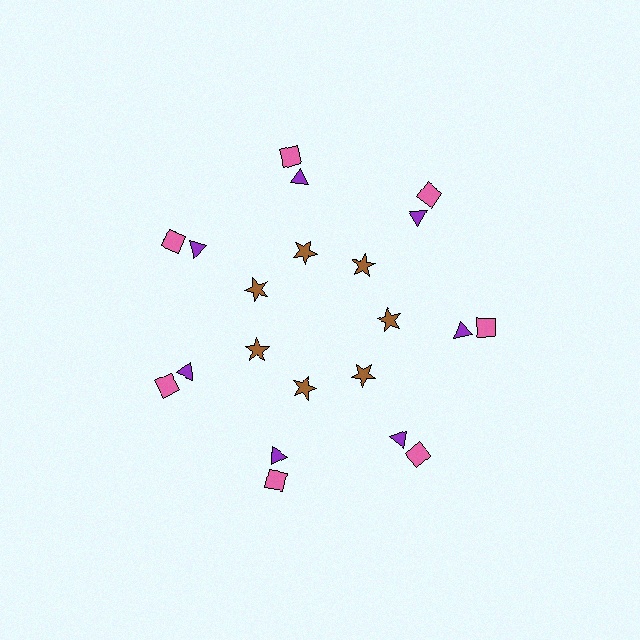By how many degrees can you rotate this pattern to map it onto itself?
The pattern maps onto itself every 51 degrees of rotation.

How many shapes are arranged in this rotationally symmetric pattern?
There are 21 shapes, arranged in 7 groups of 3.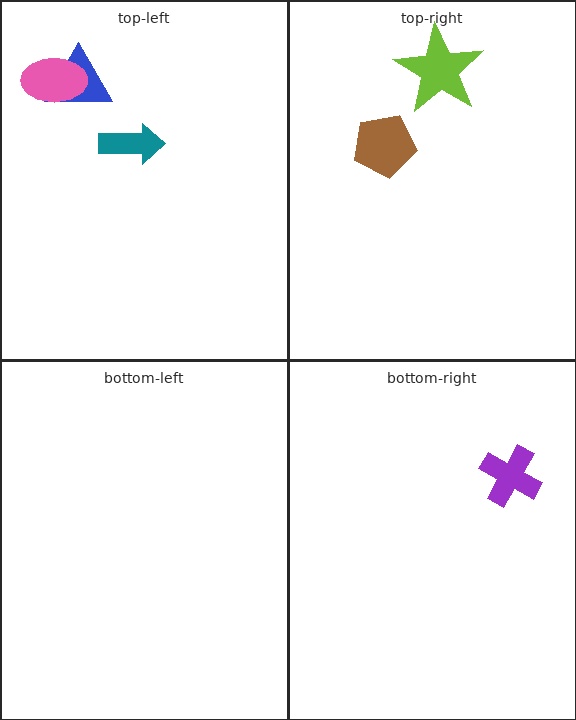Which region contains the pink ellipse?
The top-left region.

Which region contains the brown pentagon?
The top-right region.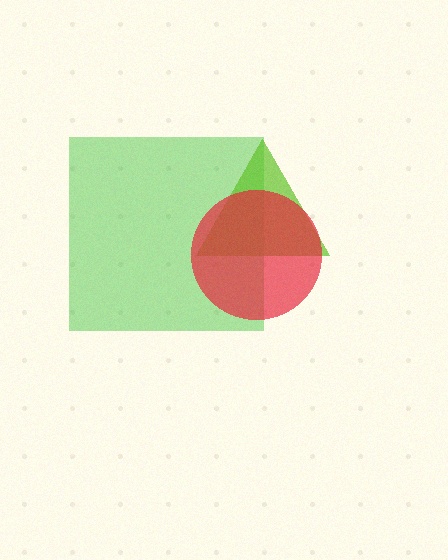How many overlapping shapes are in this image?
There are 3 overlapping shapes in the image.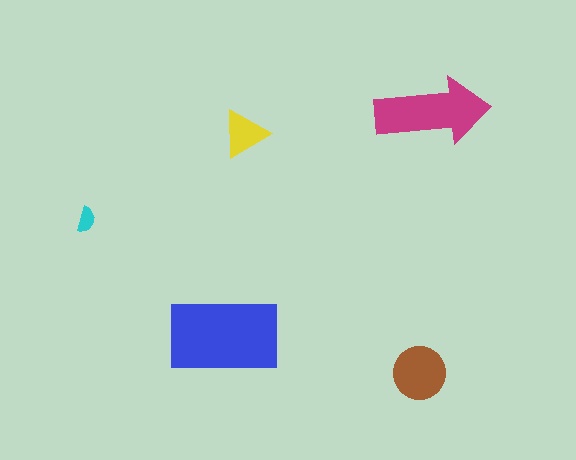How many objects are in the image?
There are 5 objects in the image.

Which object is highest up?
The magenta arrow is topmost.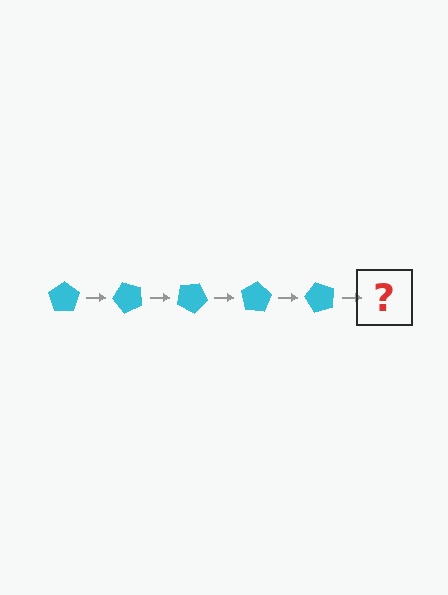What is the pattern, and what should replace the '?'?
The pattern is that the pentagon rotates 50 degrees each step. The '?' should be a cyan pentagon rotated 250 degrees.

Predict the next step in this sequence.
The next step is a cyan pentagon rotated 250 degrees.